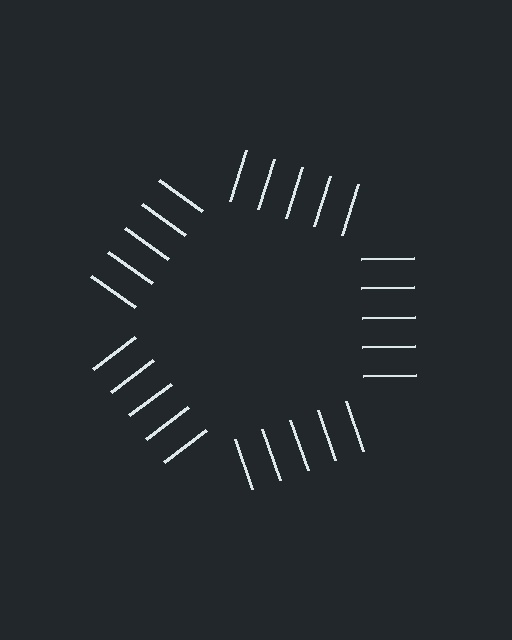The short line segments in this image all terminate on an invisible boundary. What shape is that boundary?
An illusory pentagon — the line segments terminate on its edges but no continuous stroke is drawn.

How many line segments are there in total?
25 — 5 along each of the 5 edges.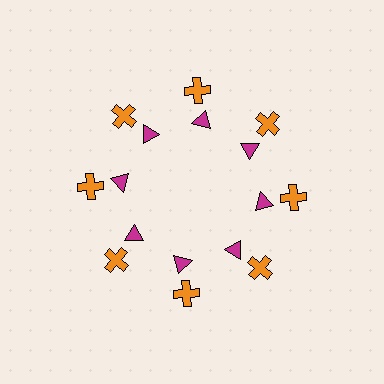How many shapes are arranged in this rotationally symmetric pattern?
There are 16 shapes, arranged in 8 groups of 2.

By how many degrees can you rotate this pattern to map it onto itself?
The pattern maps onto itself every 45 degrees of rotation.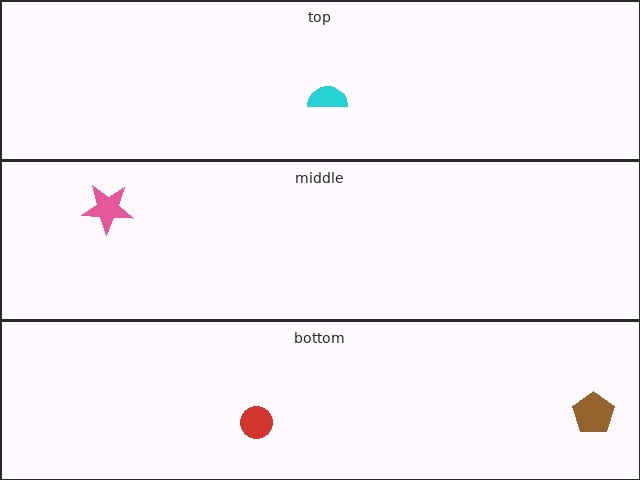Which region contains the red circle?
The bottom region.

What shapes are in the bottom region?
The red circle, the brown pentagon.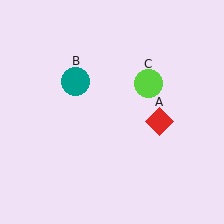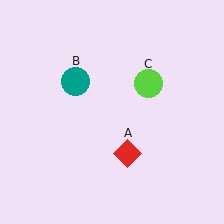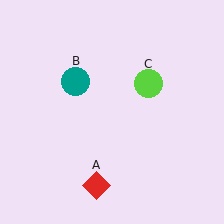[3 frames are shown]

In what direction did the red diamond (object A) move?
The red diamond (object A) moved down and to the left.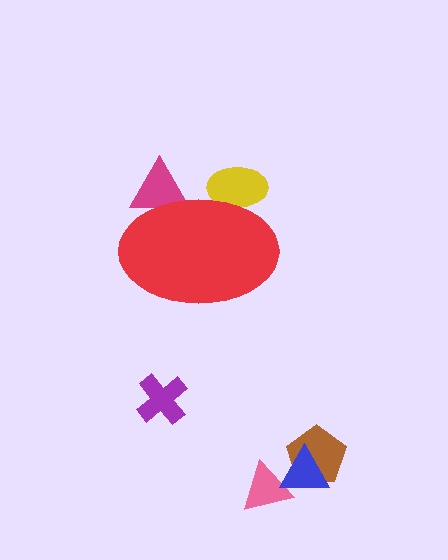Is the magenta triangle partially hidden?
Yes, the magenta triangle is partially hidden behind the red ellipse.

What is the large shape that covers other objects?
A red ellipse.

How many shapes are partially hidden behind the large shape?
2 shapes are partially hidden.